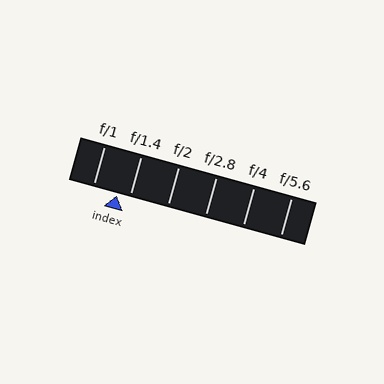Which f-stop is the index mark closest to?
The index mark is closest to f/1.4.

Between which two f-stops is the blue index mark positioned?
The index mark is between f/1 and f/1.4.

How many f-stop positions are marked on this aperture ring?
There are 6 f-stop positions marked.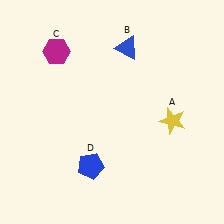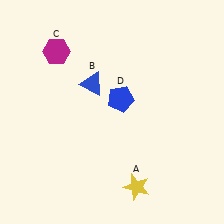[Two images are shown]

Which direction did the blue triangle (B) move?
The blue triangle (B) moved down.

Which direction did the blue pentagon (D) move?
The blue pentagon (D) moved up.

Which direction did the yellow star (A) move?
The yellow star (A) moved down.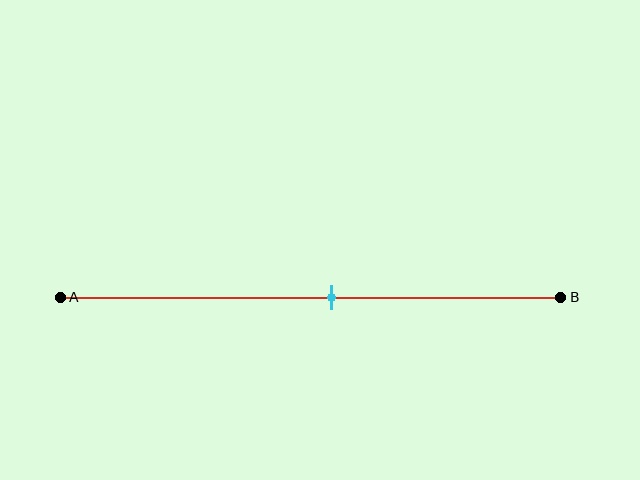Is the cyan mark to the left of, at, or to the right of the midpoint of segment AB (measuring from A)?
The cyan mark is to the right of the midpoint of segment AB.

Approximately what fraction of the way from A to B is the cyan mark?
The cyan mark is approximately 55% of the way from A to B.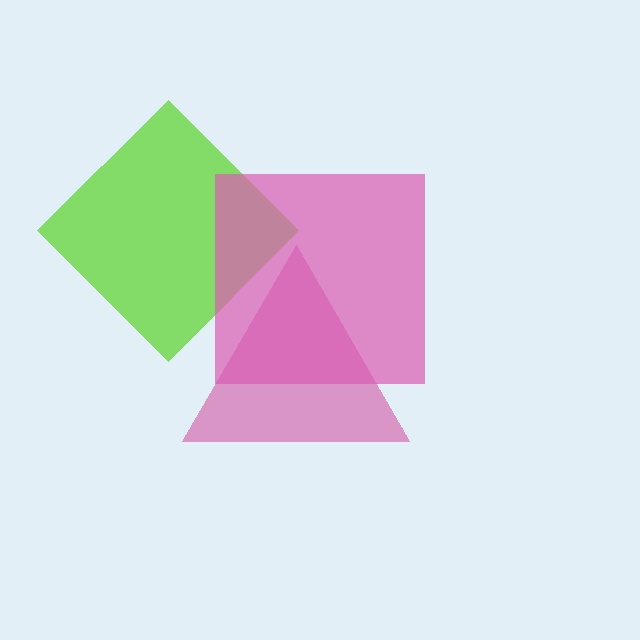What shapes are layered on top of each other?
The layered shapes are: a magenta triangle, a lime diamond, a pink square.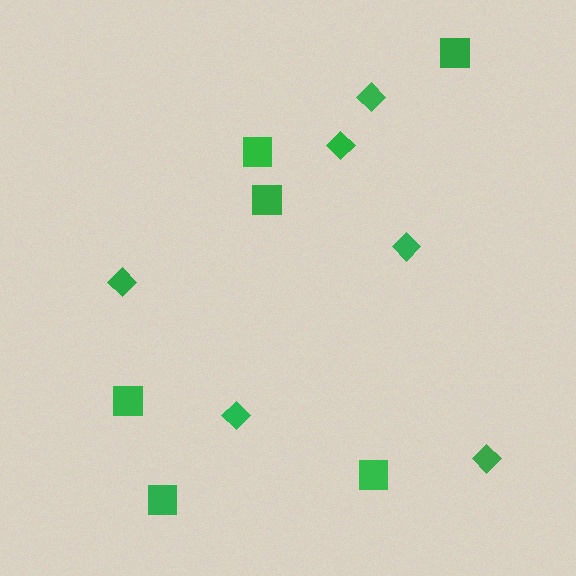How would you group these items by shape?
There are 2 groups: one group of diamonds (6) and one group of squares (6).